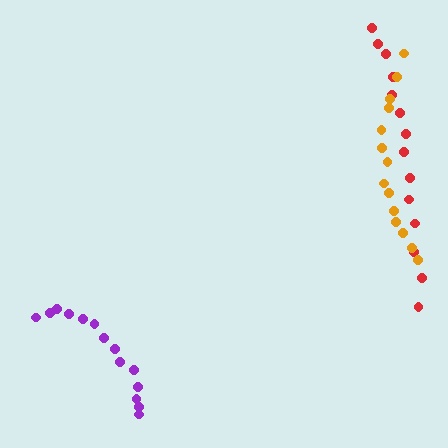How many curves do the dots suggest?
There are 3 distinct paths.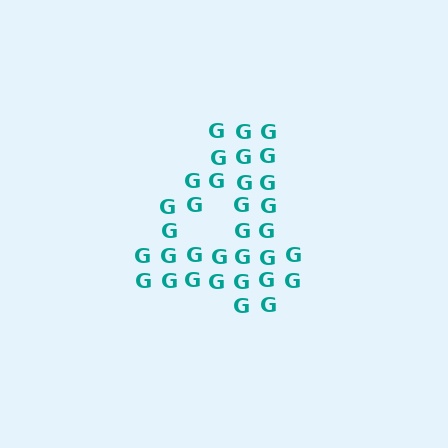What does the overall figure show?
The overall figure shows the digit 4.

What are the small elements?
The small elements are letter G's.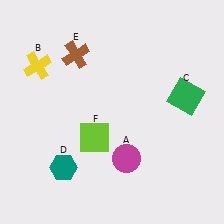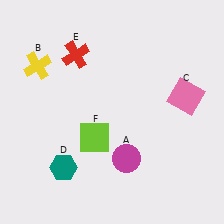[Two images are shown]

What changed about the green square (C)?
In Image 1, C is green. In Image 2, it changed to pink.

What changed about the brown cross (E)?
In Image 1, E is brown. In Image 2, it changed to red.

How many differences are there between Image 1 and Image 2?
There are 2 differences between the two images.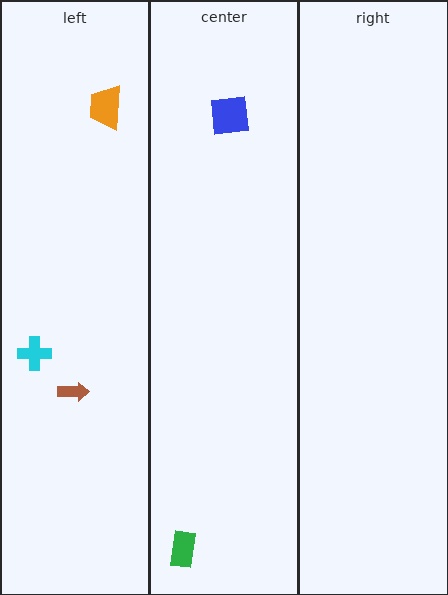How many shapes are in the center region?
2.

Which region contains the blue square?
The center region.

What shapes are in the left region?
The brown arrow, the cyan cross, the orange trapezoid.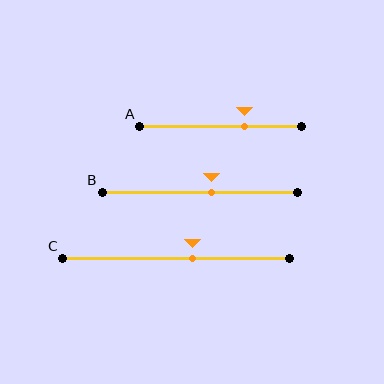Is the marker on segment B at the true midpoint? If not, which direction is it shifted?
No, the marker on segment B is shifted to the right by about 6% of the segment length.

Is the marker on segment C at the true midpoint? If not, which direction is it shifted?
No, the marker on segment C is shifted to the right by about 7% of the segment length.